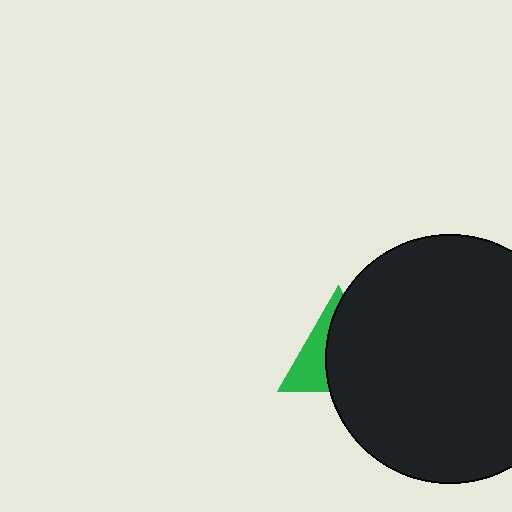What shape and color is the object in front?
The object in front is a black circle.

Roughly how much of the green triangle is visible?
A small part of it is visible (roughly 37%).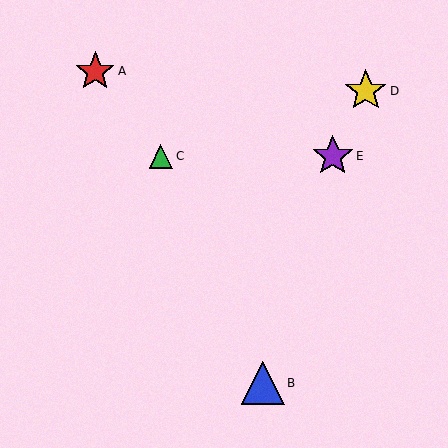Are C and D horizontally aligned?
No, C is at y≈156 and D is at y≈91.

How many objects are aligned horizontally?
2 objects (C, E) are aligned horizontally.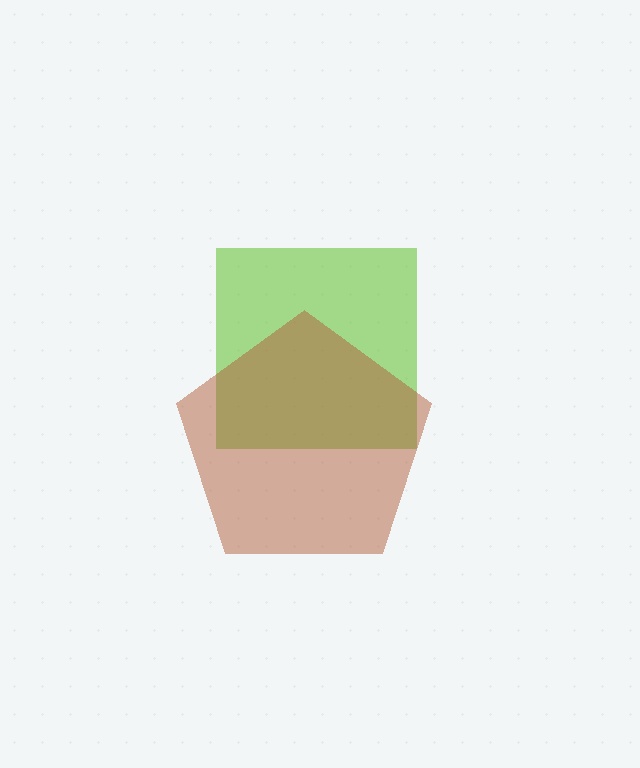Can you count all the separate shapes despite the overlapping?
Yes, there are 2 separate shapes.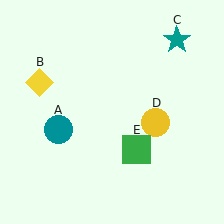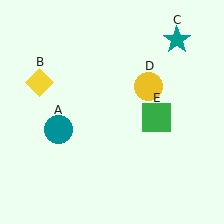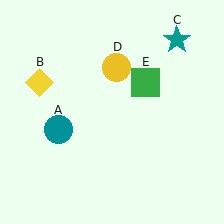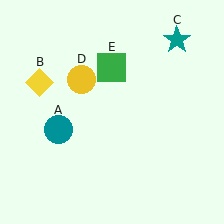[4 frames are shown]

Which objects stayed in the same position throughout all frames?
Teal circle (object A) and yellow diamond (object B) and teal star (object C) remained stationary.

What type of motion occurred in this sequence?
The yellow circle (object D), green square (object E) rotated counterclockwise around the center of the scene.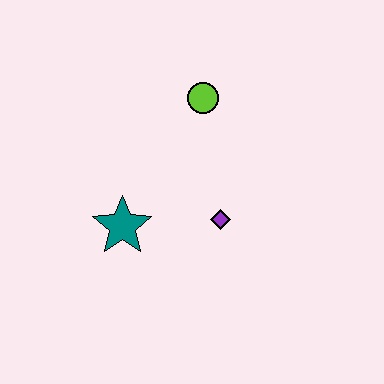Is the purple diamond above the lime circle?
No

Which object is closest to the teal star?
The purple diamond is closest to the teal star.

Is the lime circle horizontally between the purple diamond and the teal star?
Yes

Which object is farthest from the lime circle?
The teal star is farthest from the lime circle.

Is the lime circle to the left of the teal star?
No